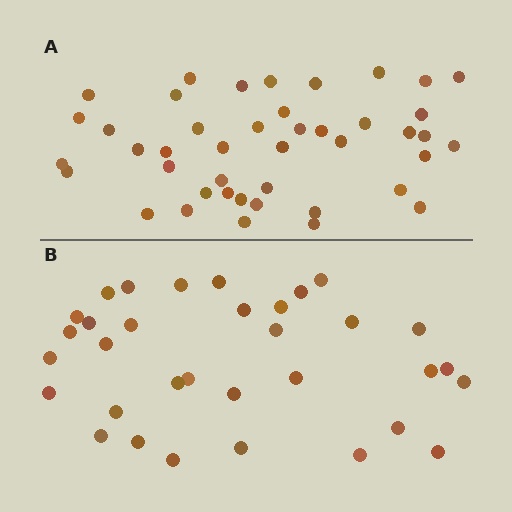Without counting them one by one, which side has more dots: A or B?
Region A (the top region) has more dots.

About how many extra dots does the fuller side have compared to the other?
Region A has roughly 10 or so more dots than region B.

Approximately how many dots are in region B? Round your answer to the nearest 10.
About 30 dots. (The exact count is 33, which rounds to 30.)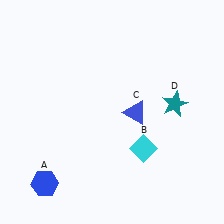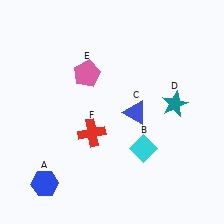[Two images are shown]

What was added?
A pink pentagon (E), a red cross (F) were added in Image 2.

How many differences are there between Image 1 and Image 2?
There are 2 differences between the two images.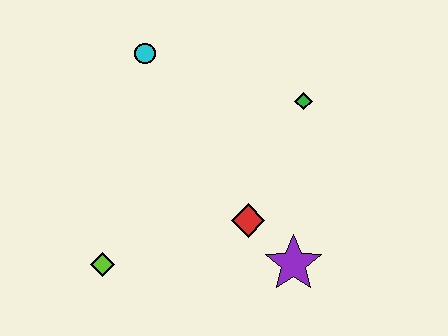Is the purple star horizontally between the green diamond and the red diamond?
Yes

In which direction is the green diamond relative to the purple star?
The green diamond is above the purple star.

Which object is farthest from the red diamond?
The cyan circle is farthest from the red diamond.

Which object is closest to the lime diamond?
The red diamond is closest to the lime diamond.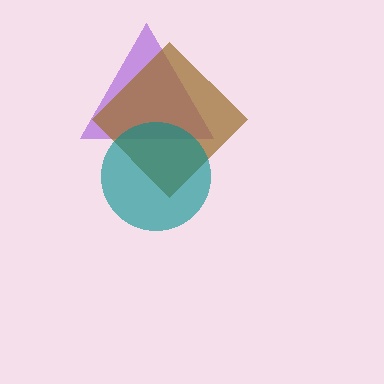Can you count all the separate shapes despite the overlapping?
Yes, there are 3 separate shapes.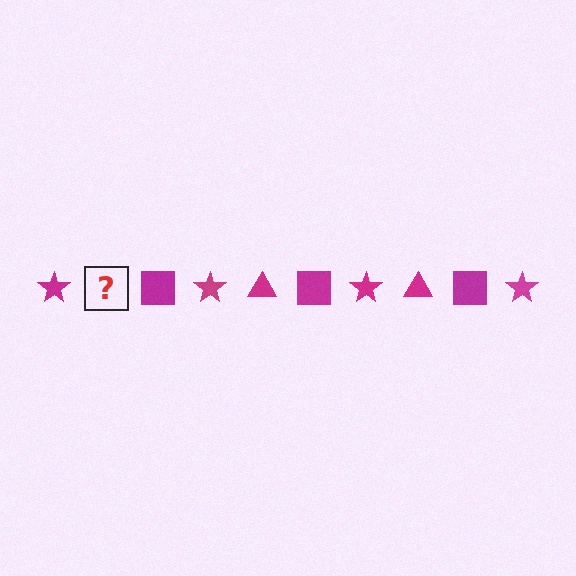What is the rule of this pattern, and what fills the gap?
The rule is that the pattern cycles through star, triangle, square shapes in magenta. The gap should be filled with a magenta triangle.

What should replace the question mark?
The question mark should be replaced with a magenta triangle.